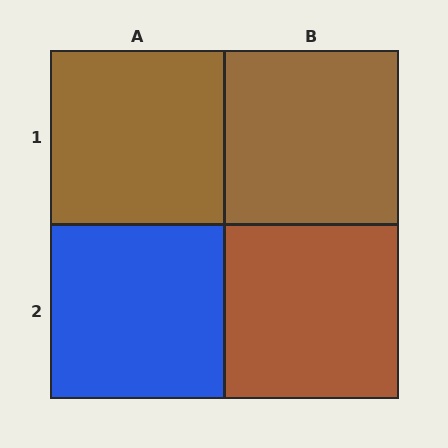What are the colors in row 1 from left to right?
Brown, brown.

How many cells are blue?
1 cell is blue.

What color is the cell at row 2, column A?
Blue.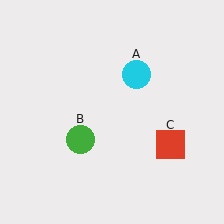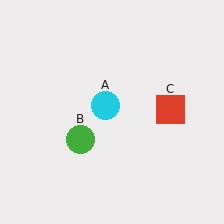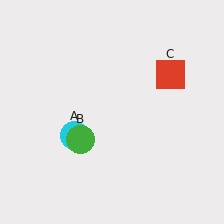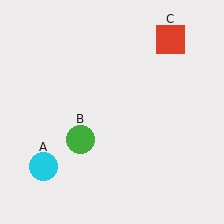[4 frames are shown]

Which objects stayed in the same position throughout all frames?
Green circle (object B) remained stationary.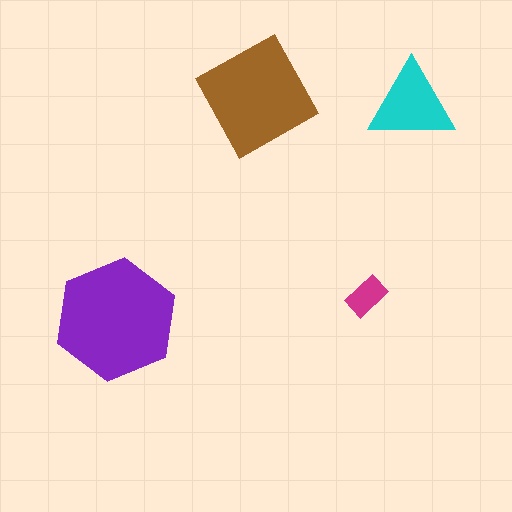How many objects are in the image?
There are 4 objects in the image.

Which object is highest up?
The brown square is topmost.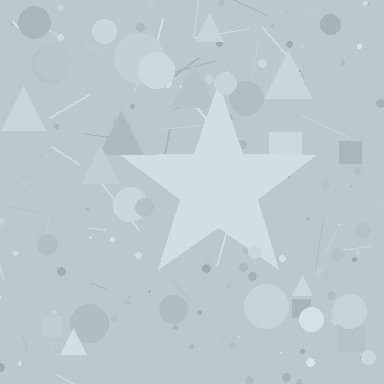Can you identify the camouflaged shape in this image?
The camouflaged shape is a star.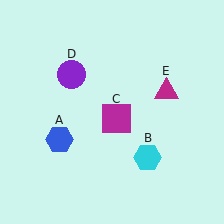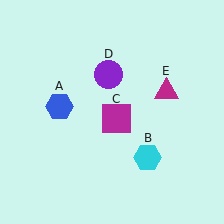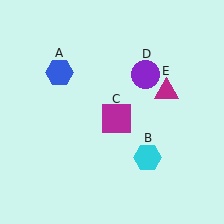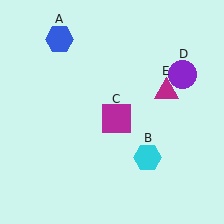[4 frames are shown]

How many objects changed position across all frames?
2 objects changed position: blue hexagon (object A), purple circle (object D).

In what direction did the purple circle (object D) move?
The purple circle (object D) moved right.